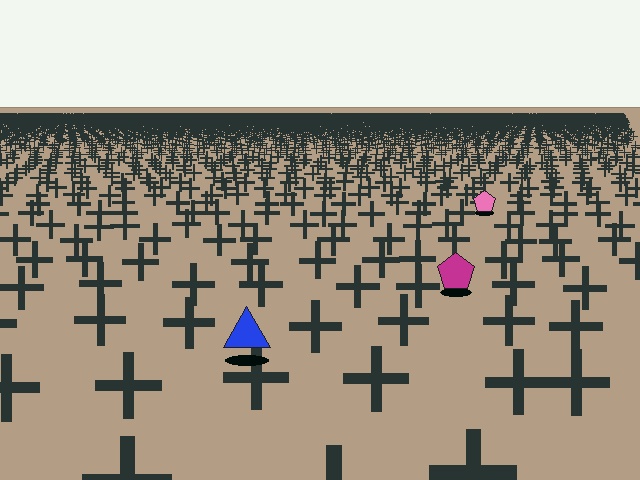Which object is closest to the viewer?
The blue triangle is closest. The texture marks near it are larger and more spread out.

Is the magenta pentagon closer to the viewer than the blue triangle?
No. The blue triangle is closer — you can tell from the texture gradient: the ground texture is coarser near it.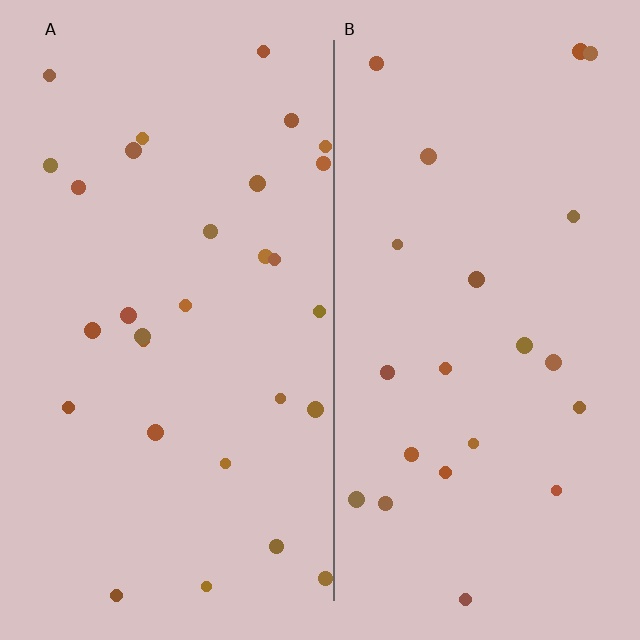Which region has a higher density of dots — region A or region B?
A (the left).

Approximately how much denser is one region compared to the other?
Approximately 1.3× — region A over region B.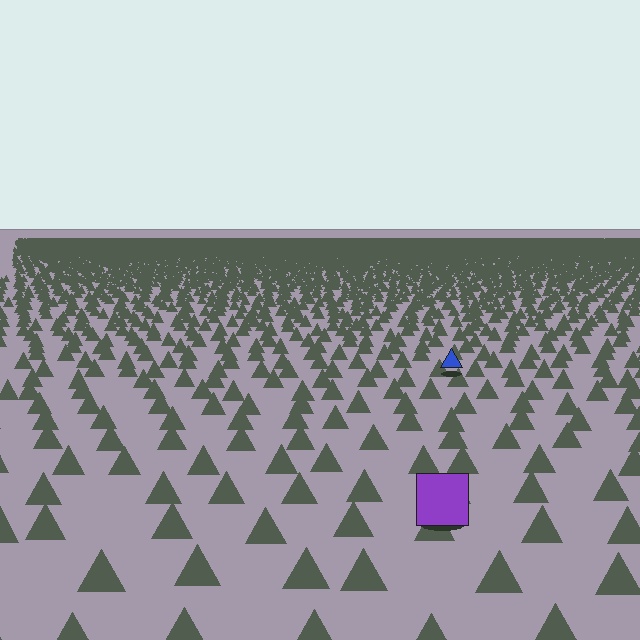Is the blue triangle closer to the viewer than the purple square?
No. The purple square is closer — you can tell from the texture gradient: the ground texture is coarser near it.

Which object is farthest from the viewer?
The blue triangle is farthest from the viewer. It appears smaller and the ground texture around it is denser.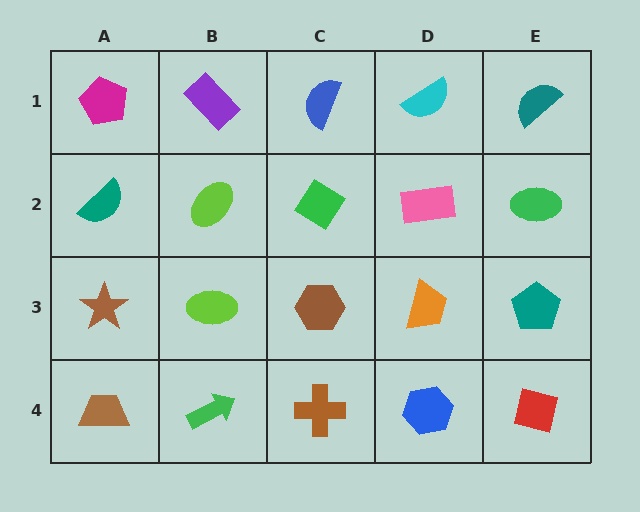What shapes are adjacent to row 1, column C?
A green diamond (row 2, column C), a purple rectangle (row 1, column B), a cyan semicircle (row 1, column D).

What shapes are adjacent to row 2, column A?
A magenta pentagon (row 1, column A), a brown star (row 3, column A), a lime ellipse (row 2, column B).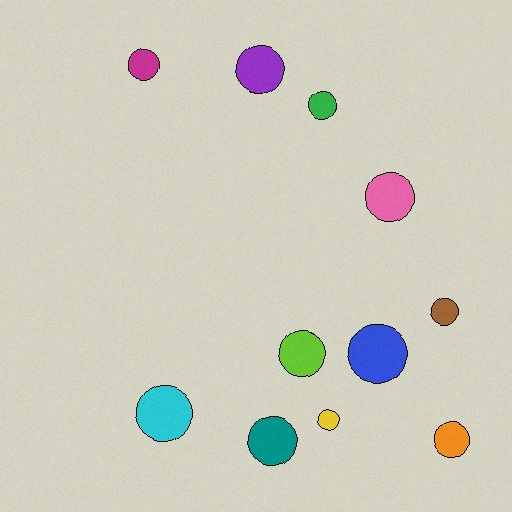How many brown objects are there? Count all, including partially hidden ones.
There is 1 brown object.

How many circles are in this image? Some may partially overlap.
There are 11 circles.